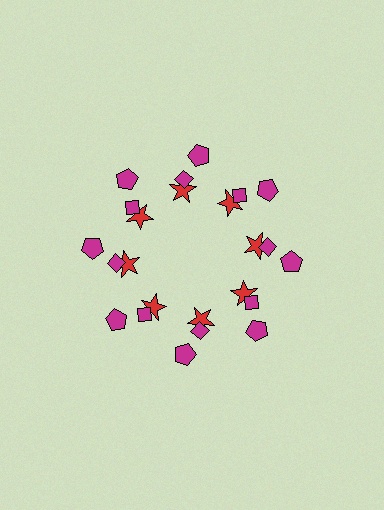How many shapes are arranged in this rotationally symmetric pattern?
There are 24 shapes, arranged in 8 groups of 3.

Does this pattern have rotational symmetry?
Yes, this pattern has 8-fold rotational symmetry. It looks the same after rotating 45 degrees around the center.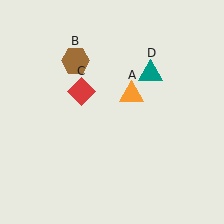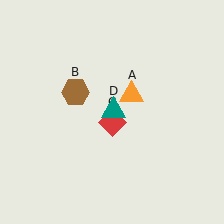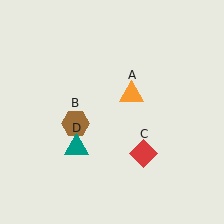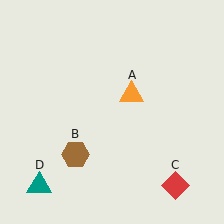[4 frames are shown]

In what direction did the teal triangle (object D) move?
The teal triangle (object D) moved down and to the left.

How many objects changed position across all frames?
3 objects changed position: brown hexagon (object B), red diamond (object C), teal triangle (object D).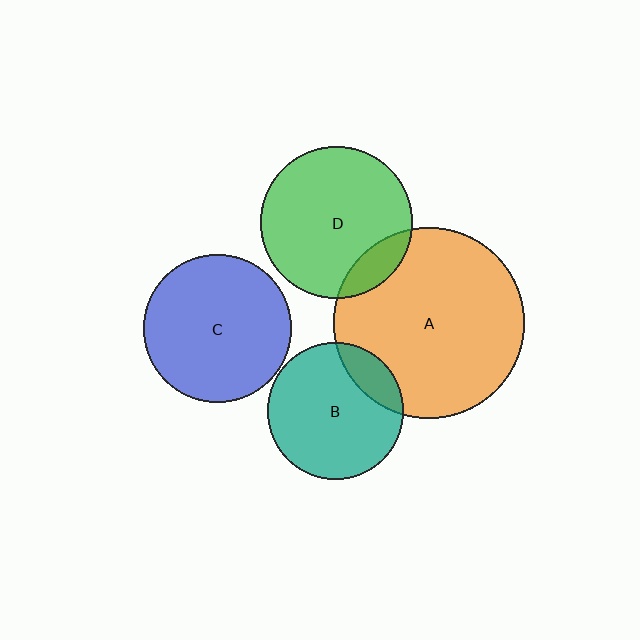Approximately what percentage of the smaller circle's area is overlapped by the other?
Approximately 15%.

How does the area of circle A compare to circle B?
Approximately 2.0 times.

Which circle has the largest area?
Circle A (orange).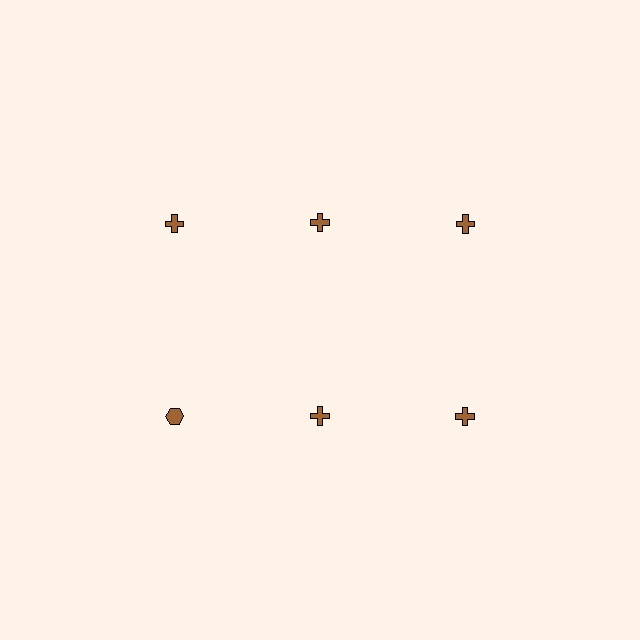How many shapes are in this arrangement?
There are 6 shapes arranged in a grid pattern.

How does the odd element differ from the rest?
It has a different shape: hexagon instead of cross.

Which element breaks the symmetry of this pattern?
The brown hexagon in the second row, leftmost column breaks the symmetry. All other shapes are brown crosses.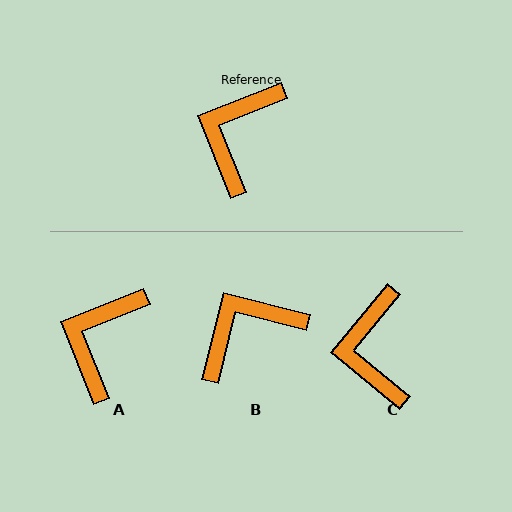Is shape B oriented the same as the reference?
No, it is off by about 36 degrees.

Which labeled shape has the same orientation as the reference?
A.